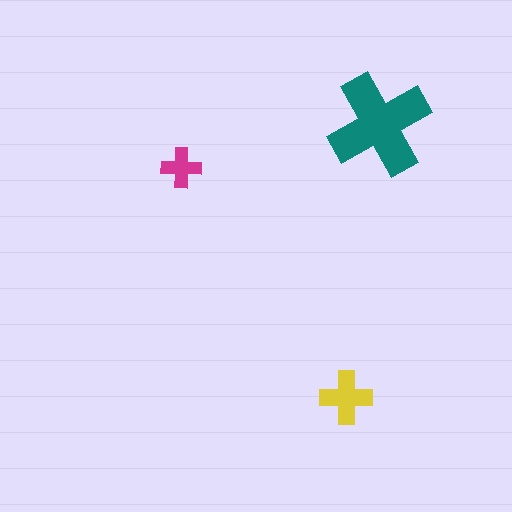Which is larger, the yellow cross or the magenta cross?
The yellow one.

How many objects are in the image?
There are 3 objects in the image.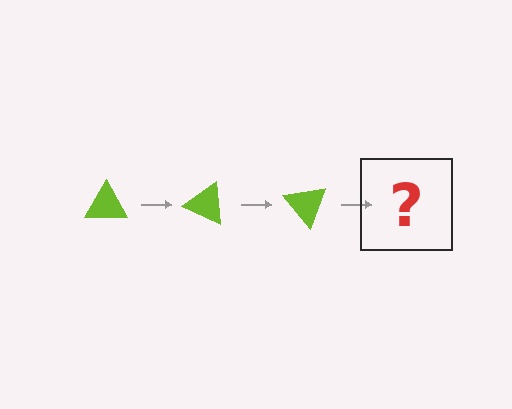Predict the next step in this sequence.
The next step is a lime triangle rotated 75 degrees.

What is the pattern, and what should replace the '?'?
The pattern is that the triangle rotates 25 degrees each step. The '?' should be a lime triangle rotated 75 degrees.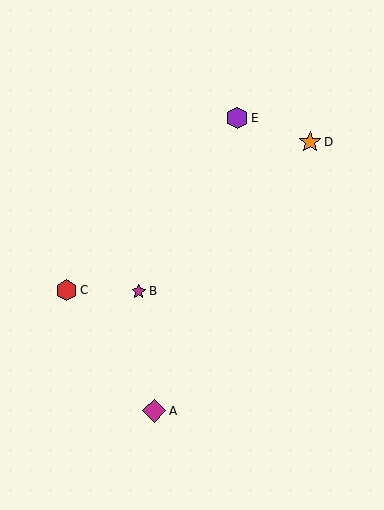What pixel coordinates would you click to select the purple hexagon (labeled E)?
Click at (237, 118) to select the purple hexagon E.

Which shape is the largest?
The magenta diamond (labeled A) is the largest.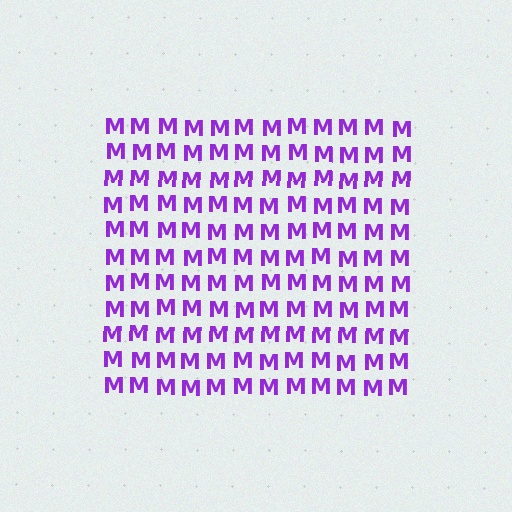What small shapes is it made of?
It is made of small letter M's.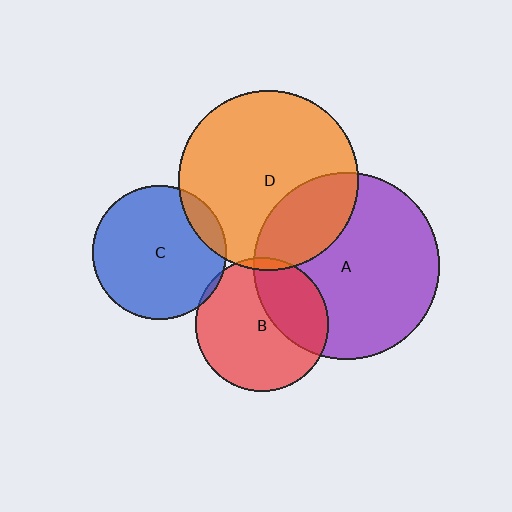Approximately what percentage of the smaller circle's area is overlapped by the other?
Approximately 35%.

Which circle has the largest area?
Circle A (purple).